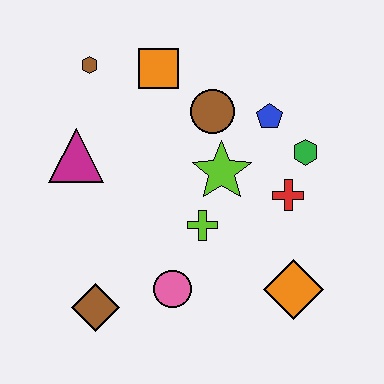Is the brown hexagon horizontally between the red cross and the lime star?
No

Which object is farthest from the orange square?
The orange diamond is farthest from the orange square.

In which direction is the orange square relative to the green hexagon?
The orange square is to the left of the green hexagon.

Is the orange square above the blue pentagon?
Yes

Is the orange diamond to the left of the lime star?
No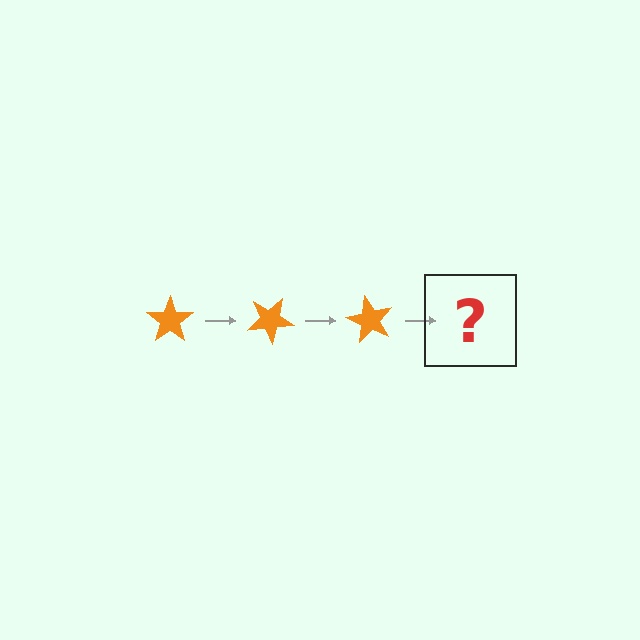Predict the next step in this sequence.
The next step is an orange star rotated 90 degrees.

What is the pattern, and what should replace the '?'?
The pattern is that the star rotates 30 degrees each step. The '?' should be an orange star rotated 90 degrees.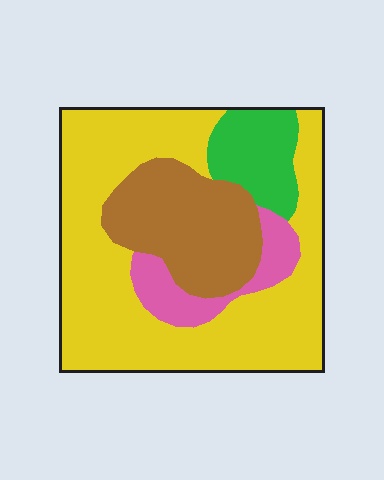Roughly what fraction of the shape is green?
Green covers around 10% of the shape.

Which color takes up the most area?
Yellow, at roughly 60%.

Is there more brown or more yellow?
Yellow.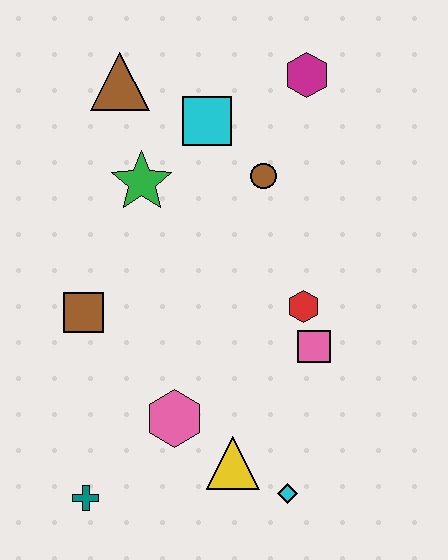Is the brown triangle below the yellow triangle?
No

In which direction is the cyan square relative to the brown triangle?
The cyan square is to the right of the brown triangle.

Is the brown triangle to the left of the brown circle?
Yes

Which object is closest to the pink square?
The red hexagon is closest to the pink square.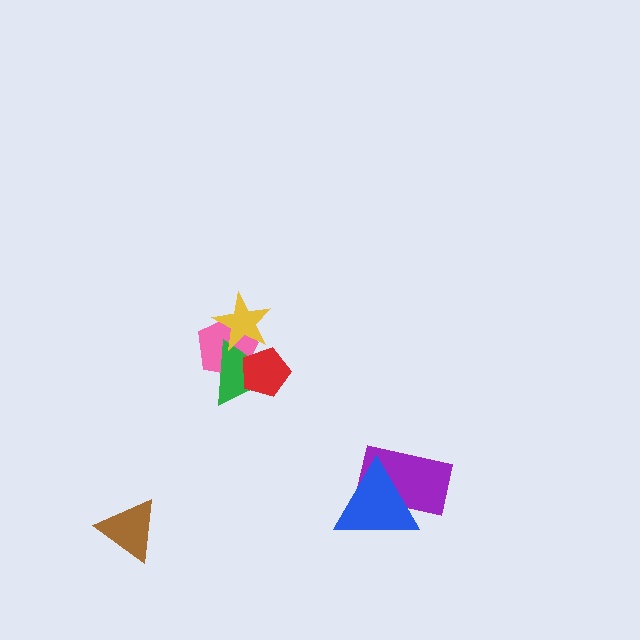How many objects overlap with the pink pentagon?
3 objects overlap with the pink pentagon.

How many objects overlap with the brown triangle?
0 objects overlap with the brown triangle.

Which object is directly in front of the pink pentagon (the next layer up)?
The green triangle is directly in front of the pink pentagon.